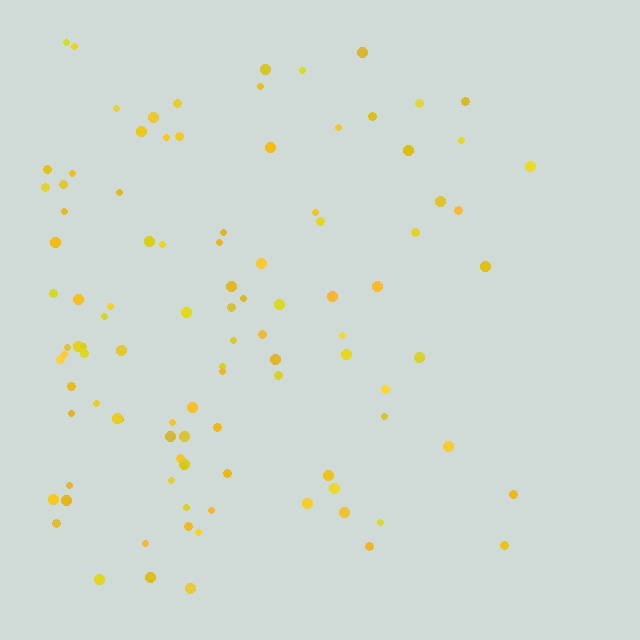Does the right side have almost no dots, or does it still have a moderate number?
Still a moderate number, just noticeably fewer than the left.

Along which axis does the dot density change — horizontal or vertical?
Horizontal.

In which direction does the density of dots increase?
From right to left, with the left side densest.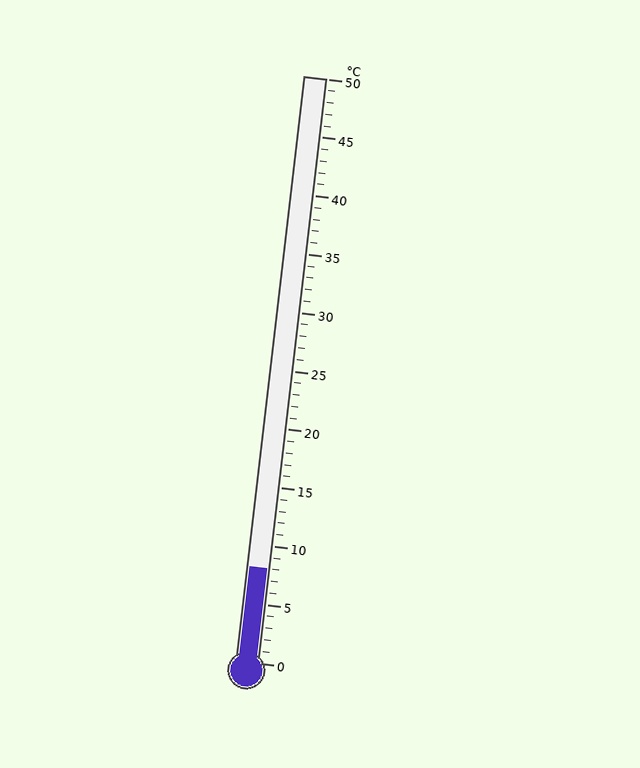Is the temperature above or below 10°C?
The temperature is below 10°C.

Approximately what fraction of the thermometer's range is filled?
The thermometer is filled to approximately 15% of its range.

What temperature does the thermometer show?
The thermometer shows approximately 8°C.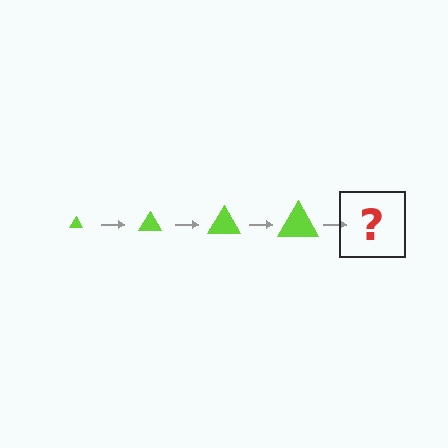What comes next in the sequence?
The next element should be a lime triangle, larger than the previous one.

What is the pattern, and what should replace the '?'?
The pattern is that the triangle gets progressively larger each step. The '?' should be a lime triangle, larger than the previous one.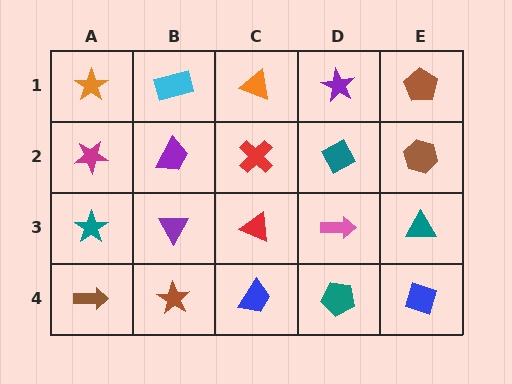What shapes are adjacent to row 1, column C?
A red cross (row 2, column C), a cyan rectangle (row 1, column B), a purple star (row 1, column D).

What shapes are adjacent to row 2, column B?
A cyan rectangle (row 1, column B), a purple triangle (row 3, column B), a magenta star (row 2, column A), a red cross (row 2, column C).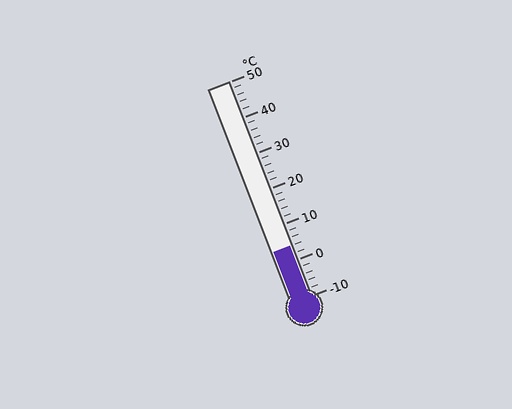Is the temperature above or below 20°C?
The temperature is below 20°C.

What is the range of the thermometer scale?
The thermometer scale ranges from -10°C to 50°C.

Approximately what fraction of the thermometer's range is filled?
The thermometer is filled to approximately 25% of its range.